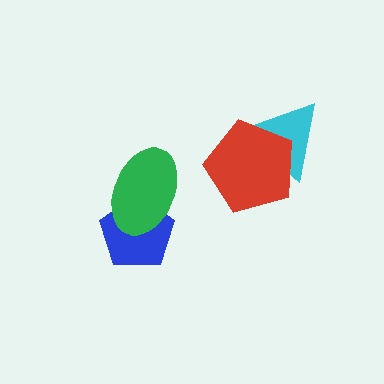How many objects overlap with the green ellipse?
1 object overlaps with the green ellipse.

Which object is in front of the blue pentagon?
The green ellipse is in front of the blue pentagon.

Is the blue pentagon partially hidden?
Yes, it is partially covered by another shape.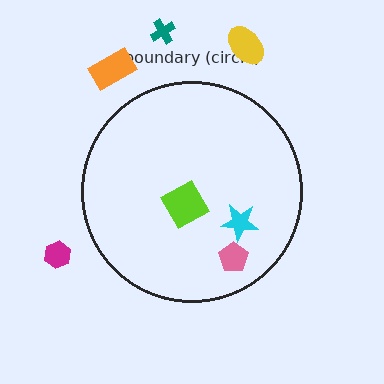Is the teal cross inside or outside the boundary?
Outside.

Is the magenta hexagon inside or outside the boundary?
Outside.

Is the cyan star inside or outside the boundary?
Inside.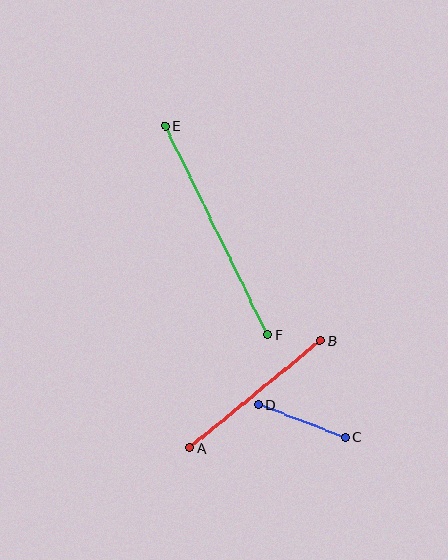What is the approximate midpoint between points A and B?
The midpoint is at approximately (255, 394) pixels.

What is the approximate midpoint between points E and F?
The midpoint is at approximately (216, 230) pixels.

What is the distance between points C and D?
The distance is approximately 93 pixels.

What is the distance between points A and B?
The distance is approximately 169 pixels.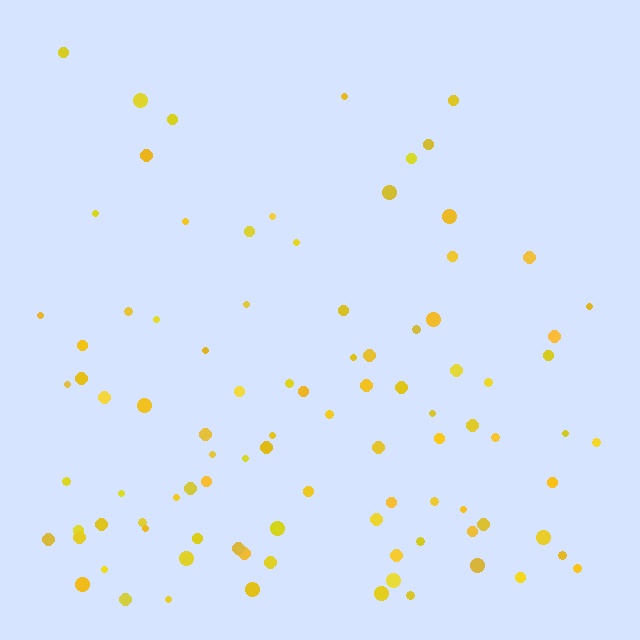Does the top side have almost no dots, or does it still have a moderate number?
Still a moderate number, just noticeably fewer than the bottom.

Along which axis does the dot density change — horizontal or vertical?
Vertical.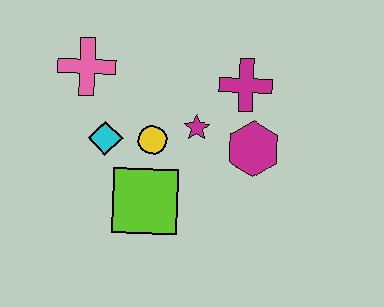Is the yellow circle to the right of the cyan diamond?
Yes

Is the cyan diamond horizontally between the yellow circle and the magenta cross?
No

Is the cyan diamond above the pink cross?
No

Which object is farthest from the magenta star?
The pink cross is farthest from the magenta star.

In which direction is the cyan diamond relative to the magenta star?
The cyan diamond is to the left of the magenta star.